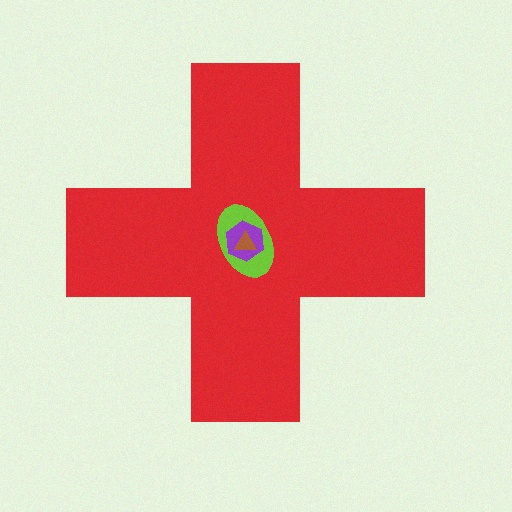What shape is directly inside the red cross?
The lime ellipse.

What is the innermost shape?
The brown triangle.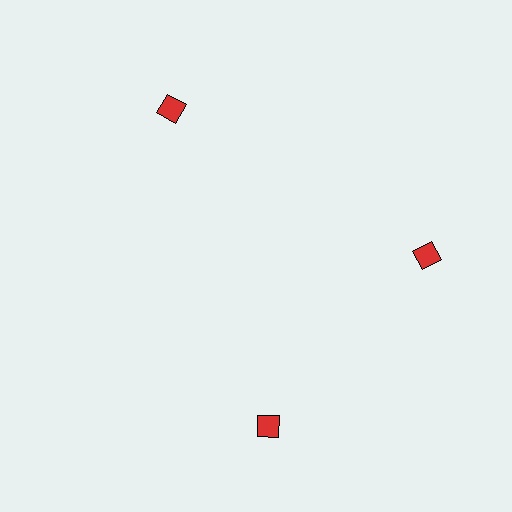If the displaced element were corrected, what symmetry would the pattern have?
It would have 3-fold rotational symmetry — the pattern would map onto itself every 120 degrees.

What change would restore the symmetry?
The symmetry would be restored by rotating it back into even spacing with its neighbors so that all 3 diamonds sit at equal angles and equal distance from the center.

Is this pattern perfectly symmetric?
No. The 3 red diamonds are arranged in a ring, but one element near the 7 o'clock position is rotated out of alignment along the ring, breaking the 3-fold rotational symmetry.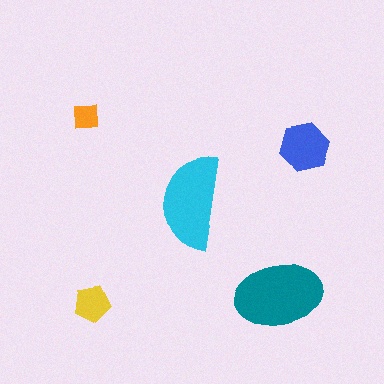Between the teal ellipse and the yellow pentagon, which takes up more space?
The teal ellipse.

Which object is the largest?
The teal ellipse.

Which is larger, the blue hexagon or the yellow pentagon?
The blue hexagon.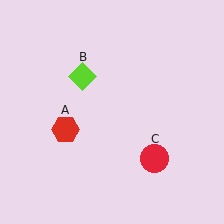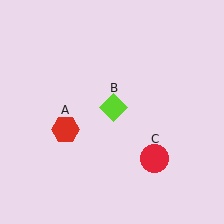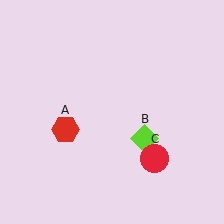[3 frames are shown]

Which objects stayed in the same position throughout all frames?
Red hexagon (object A) and red circle (object C) remained stationary.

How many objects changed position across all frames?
1 object changed position: lime diamond (object B).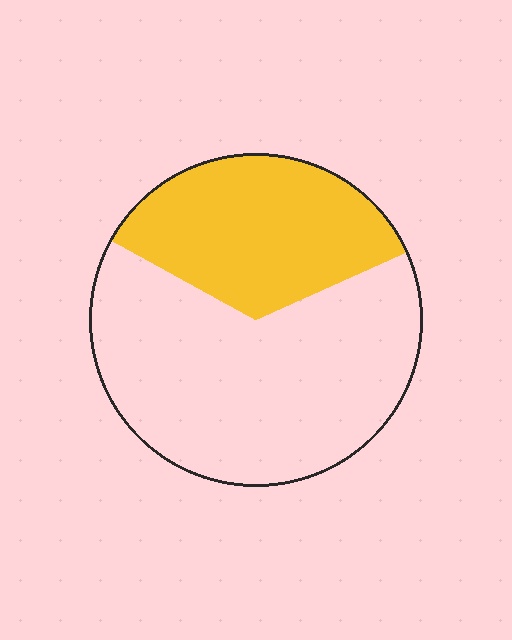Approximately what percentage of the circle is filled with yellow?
Approximately 35%.